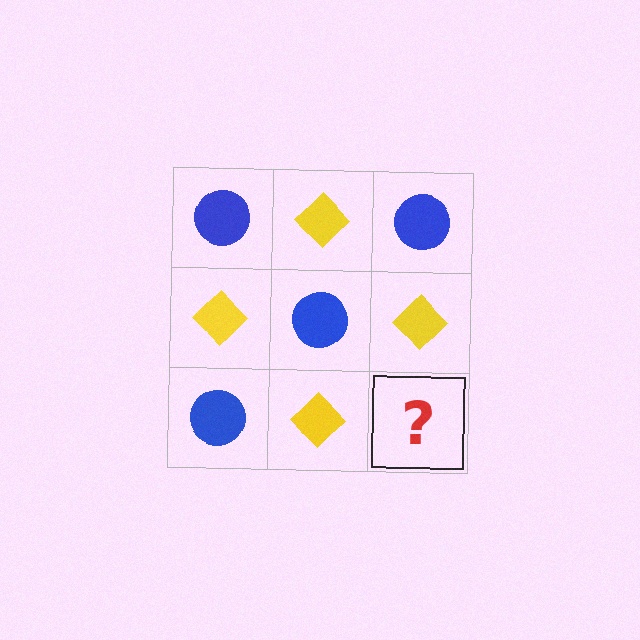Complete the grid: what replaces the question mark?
The question mark should be replaced with a blue circle.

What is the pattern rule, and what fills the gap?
The rule is that it alternates blue circle and yellow diamond in a checkerboard pattern. The gap should be filled with a blue circle.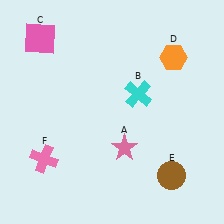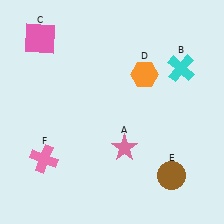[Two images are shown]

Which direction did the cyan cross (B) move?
The cyan cross (B) moved right.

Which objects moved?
The objects that moved are: the cyan cross (B), the orange hexagon (D).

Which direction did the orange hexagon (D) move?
The orange hexagon (D) moved left.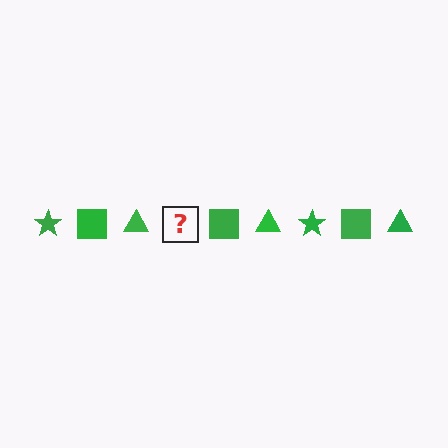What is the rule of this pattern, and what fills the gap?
The rule is that the pattern cycles through star, square, triangle shapes in green. The gap should be filled with a green star.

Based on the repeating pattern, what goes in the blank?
The blank should be a green star.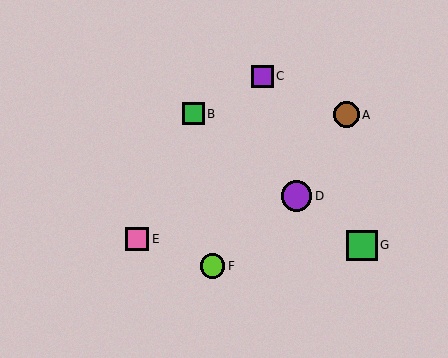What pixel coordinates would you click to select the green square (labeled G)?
Click at (362, 245) to select the green square G.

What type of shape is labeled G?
Shape G is a green square.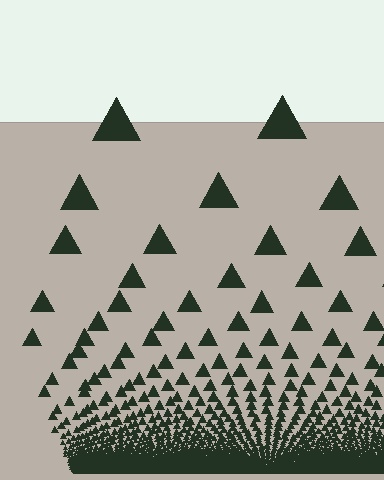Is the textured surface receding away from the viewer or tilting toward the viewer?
The surface appears to tilt toward the viewer. Texture elements get larger and sparser toward the top.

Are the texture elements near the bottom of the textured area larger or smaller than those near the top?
Smaller. The gradient is inverted — elements near the bottom are smaller and denser.